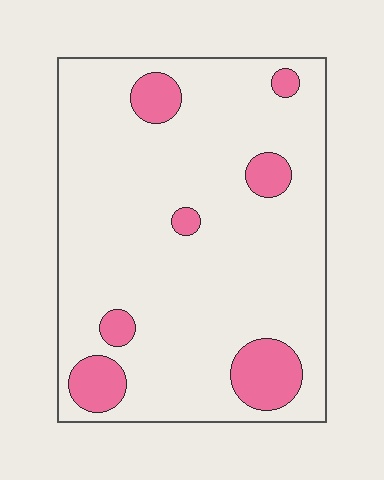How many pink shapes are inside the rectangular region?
7.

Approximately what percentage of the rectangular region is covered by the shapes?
Approximately 15%.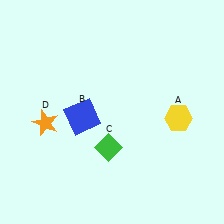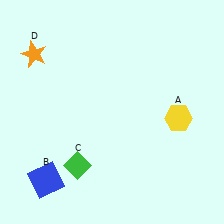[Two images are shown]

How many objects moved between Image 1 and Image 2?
3 objects moved between the two images.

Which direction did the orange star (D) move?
The orange star (D) moved up.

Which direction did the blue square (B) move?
The blue square (B) moved down.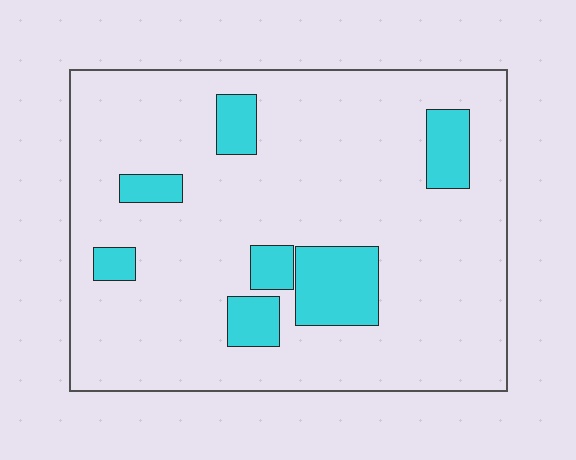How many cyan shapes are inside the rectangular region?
7.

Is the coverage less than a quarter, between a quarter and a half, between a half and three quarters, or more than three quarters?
Less than a quarter.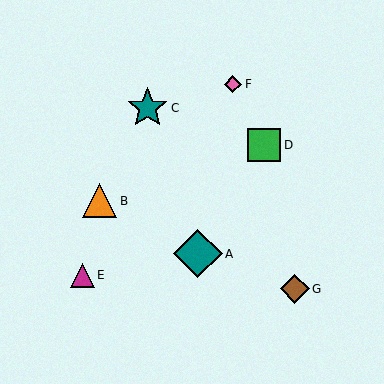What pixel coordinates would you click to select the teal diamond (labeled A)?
Click at (198, 254) to select the teal diamond A.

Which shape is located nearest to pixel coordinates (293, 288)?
The brown diamond (labeled G) at (295, 289) is nearest to that location.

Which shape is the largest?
The teal diamond (labeled A) is the largest.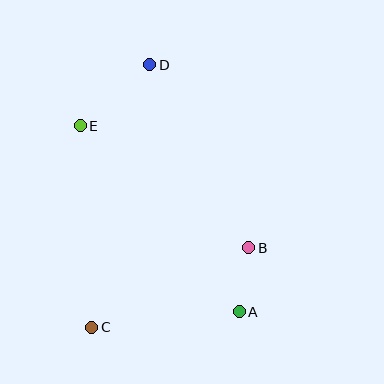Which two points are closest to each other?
Points A and B are closest to each other.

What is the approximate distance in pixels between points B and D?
The distance between B and D is approximately 208 pixels.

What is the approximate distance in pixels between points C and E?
The distance between C and E is approximately 202 pixels.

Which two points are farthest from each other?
Points C and D are farthest from each other.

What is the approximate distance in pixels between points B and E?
The distance between B and E is approximately 208 pixels.